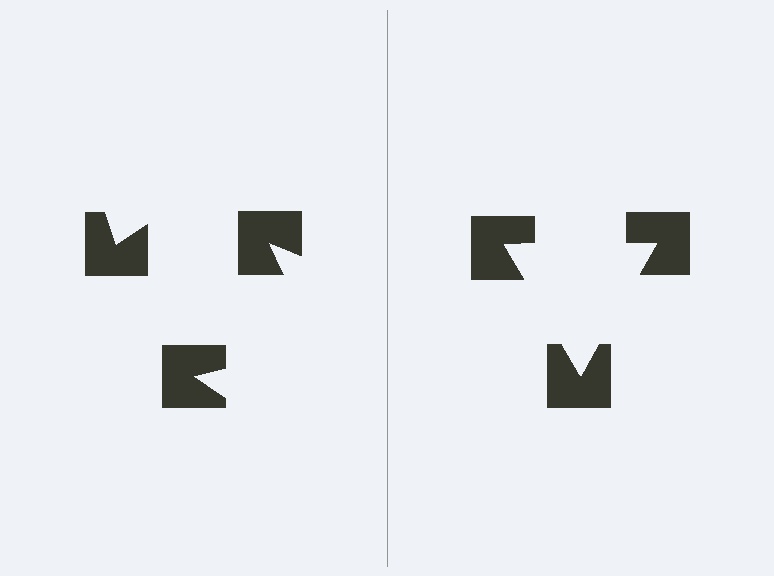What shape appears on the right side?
An illusory triangle.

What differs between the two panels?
The notched squares are positioned identically on both sides; only the wedge orientations differ. On the right they align to a triangle; on the left they are misaligned.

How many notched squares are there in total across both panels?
6 — 3 on each side.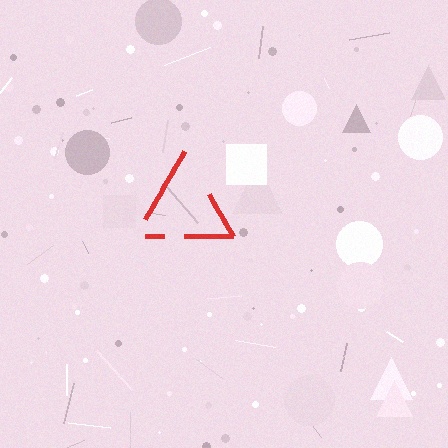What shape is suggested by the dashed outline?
The dashed outline suggests a triangle.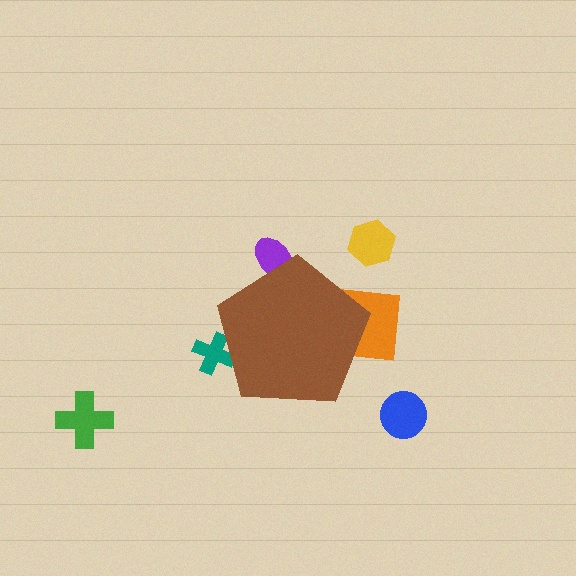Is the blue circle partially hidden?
No, the blue circle is fully visible.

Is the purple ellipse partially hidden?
Yes, the purple ellipse is partially hidden behind the brown pentagon.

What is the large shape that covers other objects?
A brown pentagon.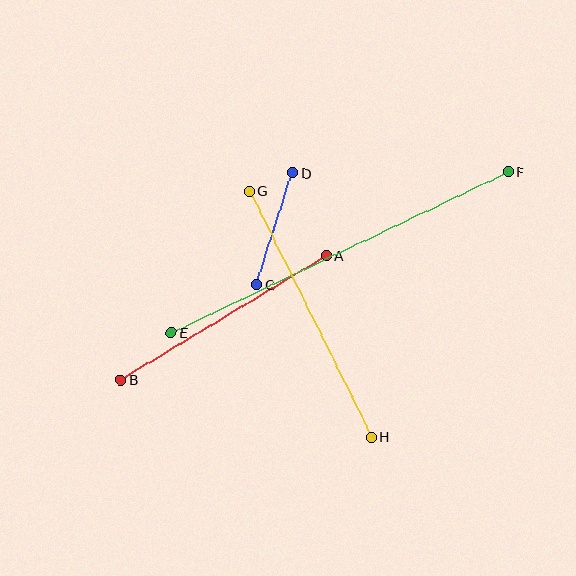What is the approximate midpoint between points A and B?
The midpoint is at approximately (224, 318) pixels.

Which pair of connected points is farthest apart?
Points E and F are farthest apart.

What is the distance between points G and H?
The distance is approximately 275 pixels.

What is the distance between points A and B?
The distance is approximately 240 pixels.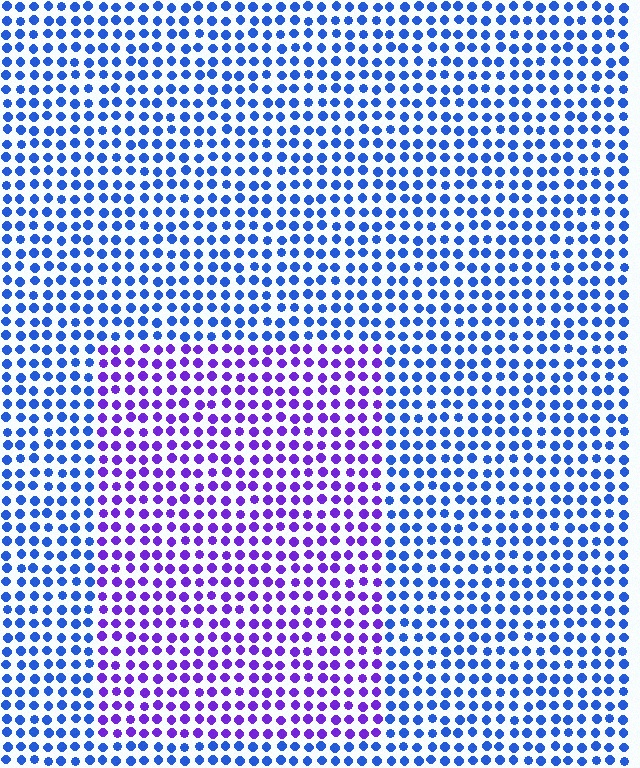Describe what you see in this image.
The image is filled with small blue elements in a uniform arrangement. A rectangle-shaped region is visible where the elements are tinted to a slightly different hue, forming a subtle color boundary.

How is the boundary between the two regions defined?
The boundary is defined purely by a slight shift in hue (about 45 degrees). Spacing, size, and orientation are identical on both sides.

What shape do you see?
I see a rectangle.